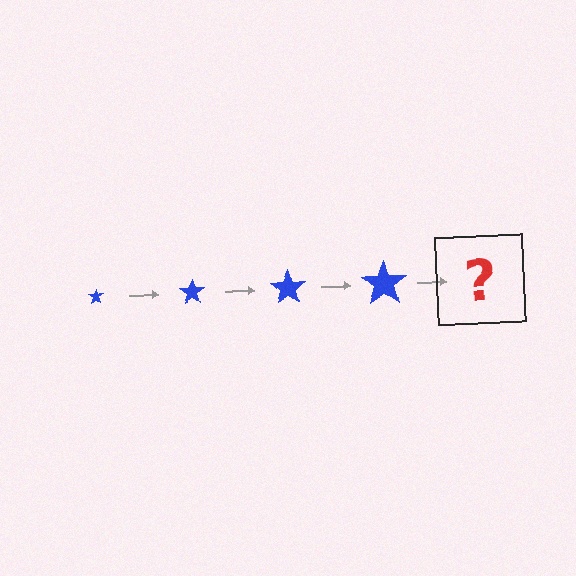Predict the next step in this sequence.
The next step is a blue star, larger than the previous one.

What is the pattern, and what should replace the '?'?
The pattern is that the star gets progressively larger each step. The '?' should be a blue star, larger than the previous one.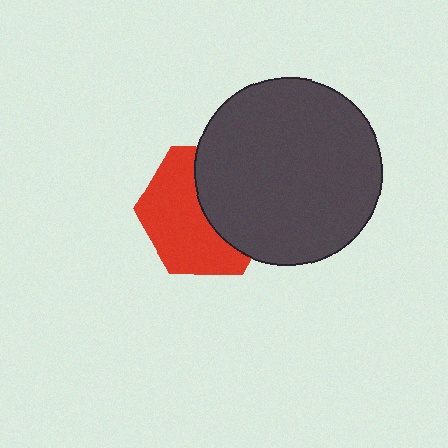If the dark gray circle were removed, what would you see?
You would see the complete red hexagon.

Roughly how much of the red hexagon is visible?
About half of it is visible (roughly 55%).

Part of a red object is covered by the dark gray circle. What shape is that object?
It is a hexagon.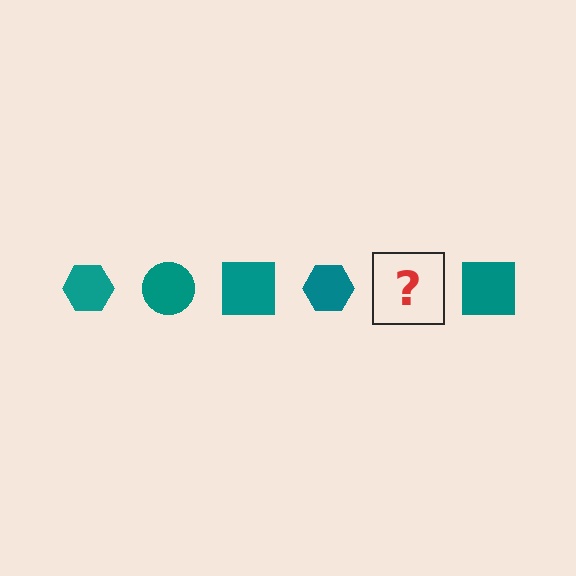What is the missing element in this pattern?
The missing element is a teal circle.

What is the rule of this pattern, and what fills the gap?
The rule is that the pattern cycles through hexagon, circle, square shapes in teal. The gap should be filled with a teal circle.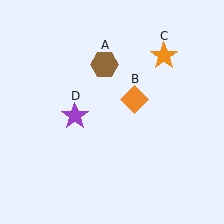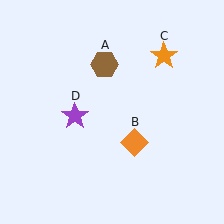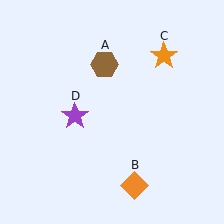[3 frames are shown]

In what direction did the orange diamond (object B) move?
The orange diamond (object B) moved down.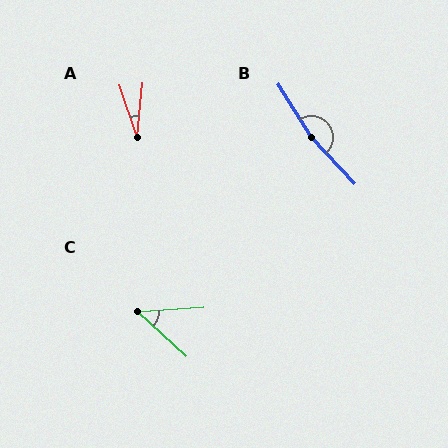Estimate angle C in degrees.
Approximately 46 degrees.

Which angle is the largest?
B, at approximately 169 degrees.